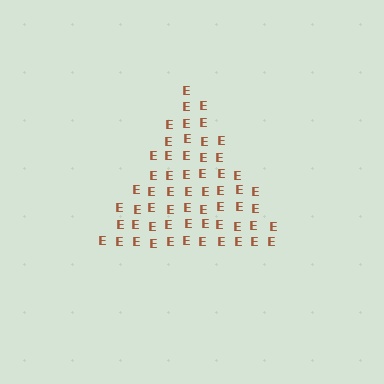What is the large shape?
The large shape is a triangle.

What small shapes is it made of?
It is made of small letter E's.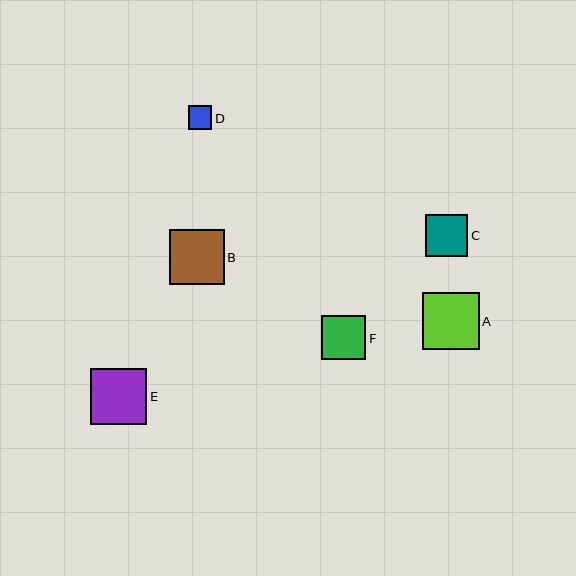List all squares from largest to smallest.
From largest to smallest: A, E, B, F, C, D.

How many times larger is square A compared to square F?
Square A is approximately 1.3 times the size of square F.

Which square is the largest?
Square A is the largest with a size of approximately 57 pixels.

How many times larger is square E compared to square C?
Square E is approximately 1.3 times the size of square C.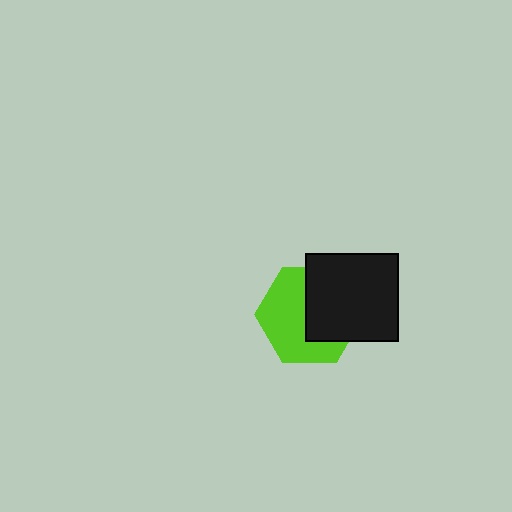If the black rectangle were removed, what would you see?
You would see the complete lime hexagon.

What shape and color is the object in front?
The object in front is a black rectangle.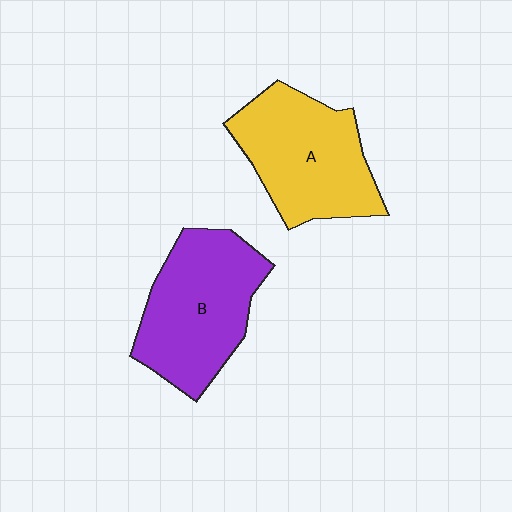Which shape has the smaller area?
Shape A (yellow).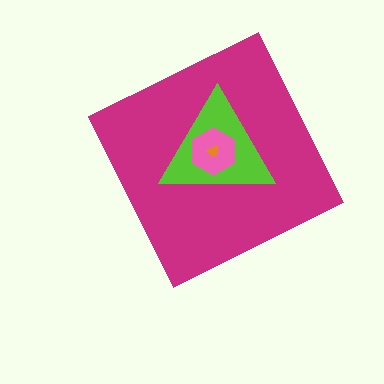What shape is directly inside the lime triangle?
The pink hexagon.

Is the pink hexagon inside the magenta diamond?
Yes.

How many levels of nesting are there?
4.